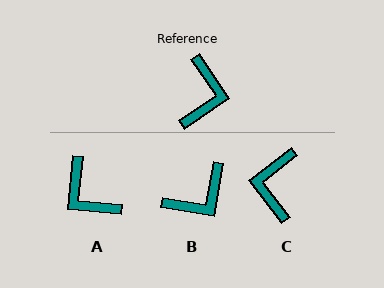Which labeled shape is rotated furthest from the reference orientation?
C, about 176 degrees away.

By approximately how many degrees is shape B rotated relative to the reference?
Approximately 44 degrees clockwise.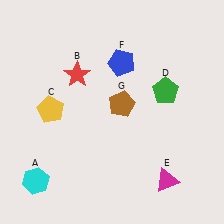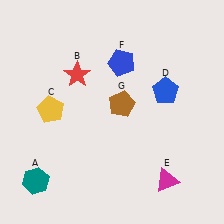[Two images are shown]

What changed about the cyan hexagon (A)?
In Image 1, A is cyan. In Image 2, it changed to teal.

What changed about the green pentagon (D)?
In Image 1, D is green. In Image 2, it changed to blue.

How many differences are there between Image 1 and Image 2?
There are 2 differences between the two images.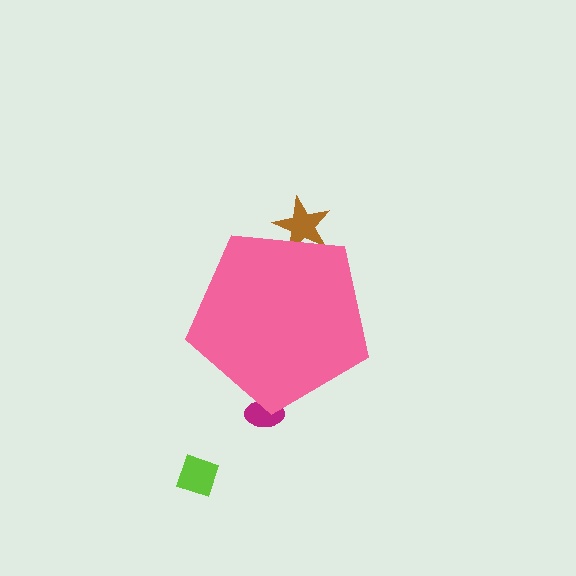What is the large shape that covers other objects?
A pink pentagon.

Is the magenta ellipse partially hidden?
Yes, the magenta ellipse is partially hidden behind the pink pentagon.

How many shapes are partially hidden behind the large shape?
2 shapes are partially hidden.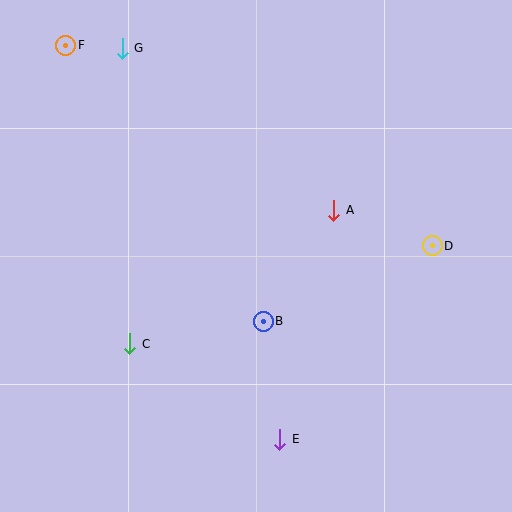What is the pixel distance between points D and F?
The distance between D and F is 418 pixels.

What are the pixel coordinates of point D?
Point D is at (432, 246).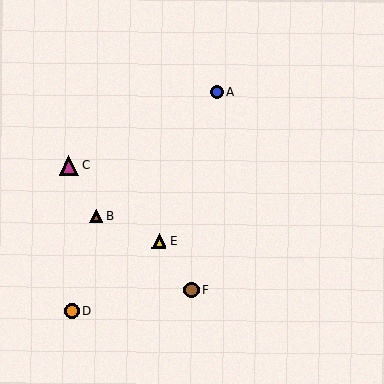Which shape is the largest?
The magenta triangle (labeled C) is the largest.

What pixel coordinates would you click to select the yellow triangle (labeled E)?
Click at (159, 240) to select the yellow triangle E.